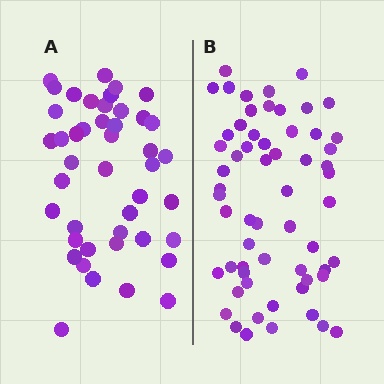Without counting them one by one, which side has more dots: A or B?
Region B (the right region) has more dots.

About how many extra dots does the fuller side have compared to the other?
Region B has approximately 15 more dots than region A.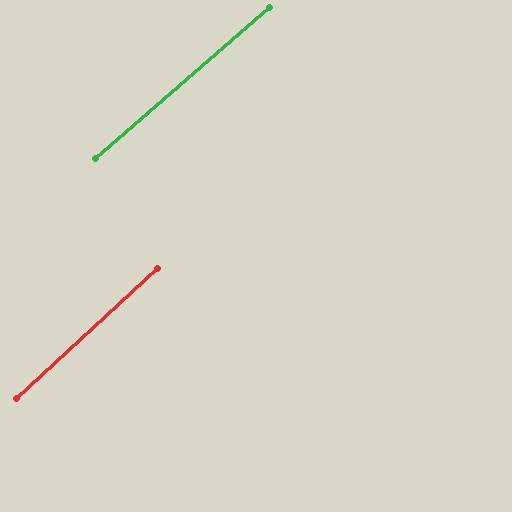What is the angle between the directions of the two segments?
Approximately 2 degrees.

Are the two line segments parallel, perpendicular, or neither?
Parallel — their directions differ by only 1.6°.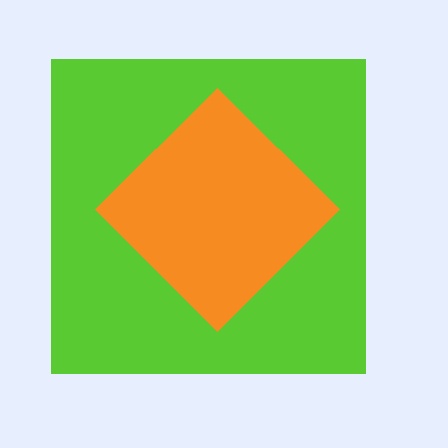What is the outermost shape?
The lime square.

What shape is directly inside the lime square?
The orange diamond.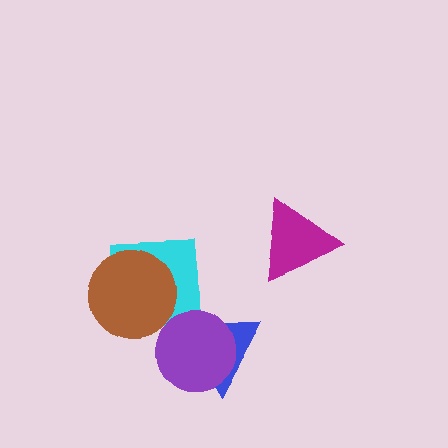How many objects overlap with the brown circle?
1 object overlaps with the brown circle.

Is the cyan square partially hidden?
Yes, it is partially covered by another shape.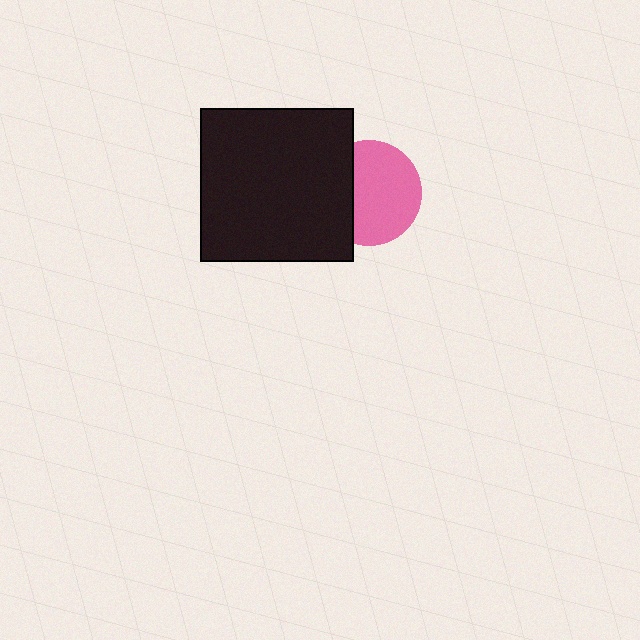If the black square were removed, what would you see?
You would see the complete pink circle.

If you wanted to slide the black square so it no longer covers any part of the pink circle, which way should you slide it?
Slide it left — that is the most direct way to separate the two shapes.